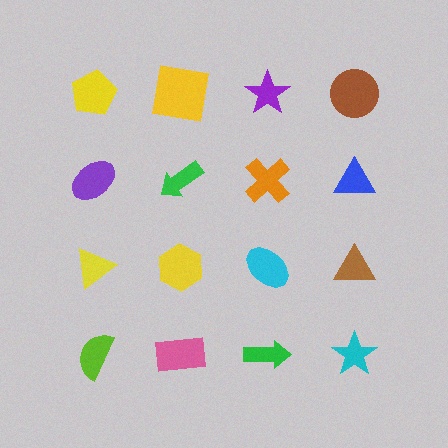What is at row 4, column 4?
A cyan star.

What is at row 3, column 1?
A yellow triangle.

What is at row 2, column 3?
An orange cross.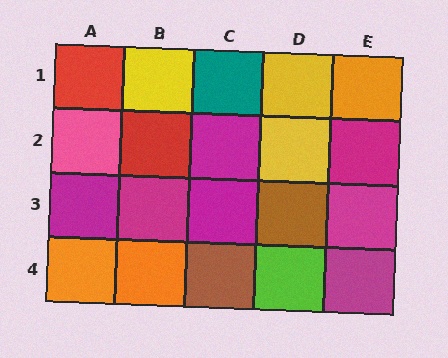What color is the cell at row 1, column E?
Orange.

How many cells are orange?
3 cells are orange.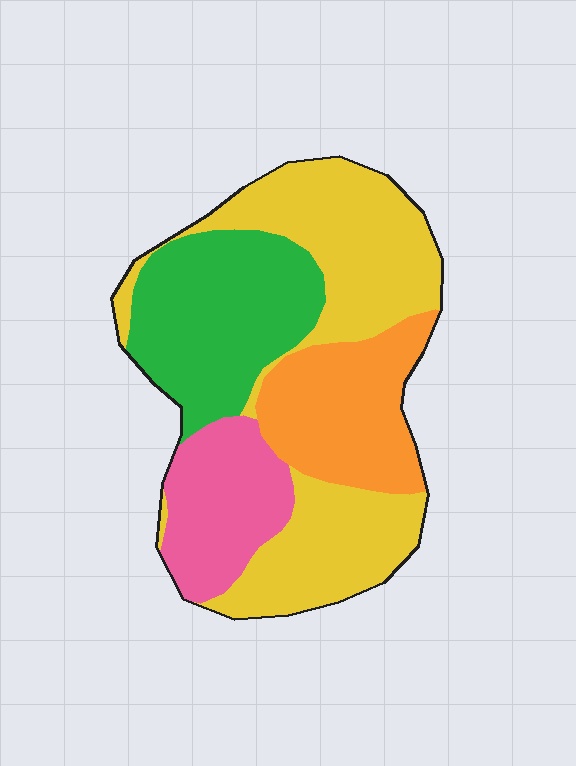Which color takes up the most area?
Yellow, at roughly 40%.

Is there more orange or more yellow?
Yellow.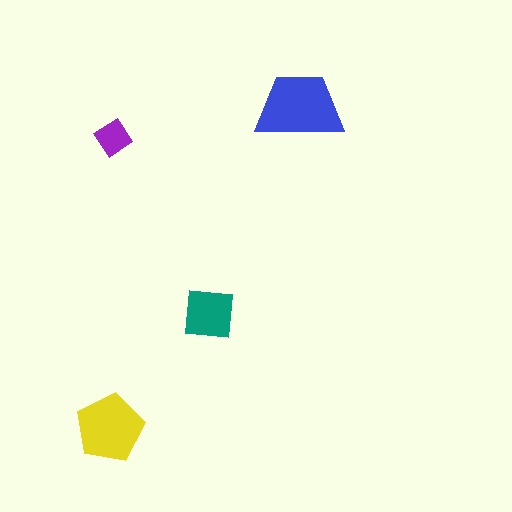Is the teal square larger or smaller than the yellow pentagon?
Smaller.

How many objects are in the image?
There are 4 objects in the image.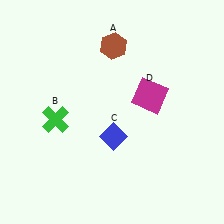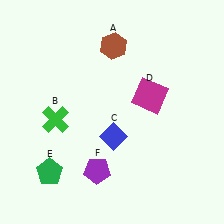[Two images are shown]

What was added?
A green pentagon (E), a purple pentagon (F) were added in Image 2.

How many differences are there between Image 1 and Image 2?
There are 2 differences between the two images.